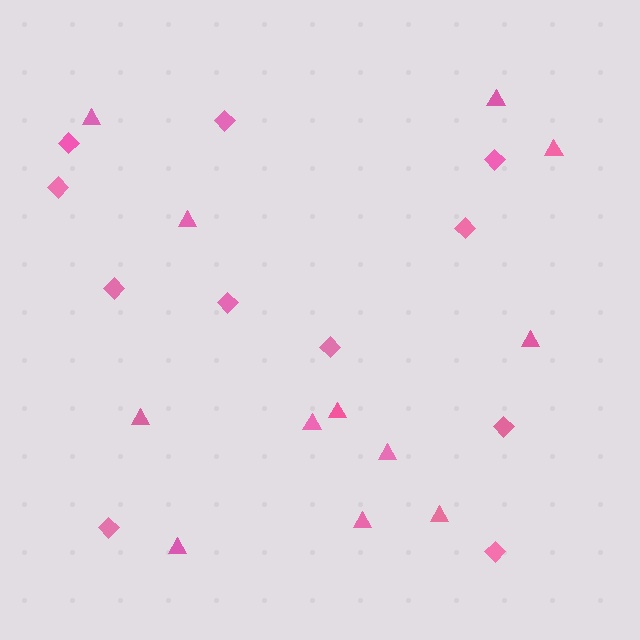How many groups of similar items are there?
There are 2 groups: one group of triangles (12) and one group of diamonds (11).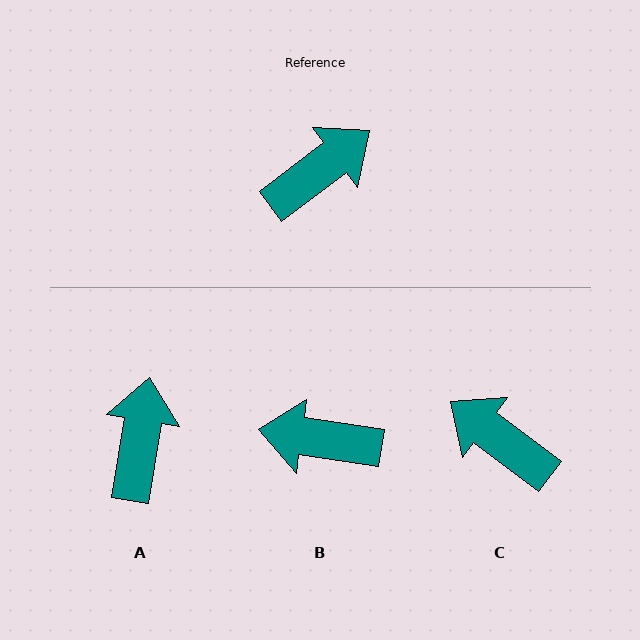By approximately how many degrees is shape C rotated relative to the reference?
Approximately 106 degrees counter-clockwise.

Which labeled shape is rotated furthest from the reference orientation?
B, about 134 degrees away.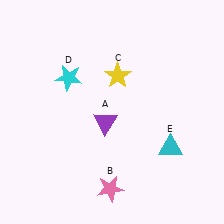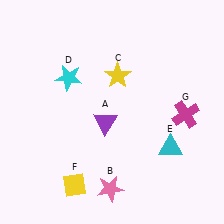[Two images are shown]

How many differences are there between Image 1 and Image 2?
There are 2 differences between the two images.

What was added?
A yellow diamond (F), a magenta cross (G) were added in Image 2.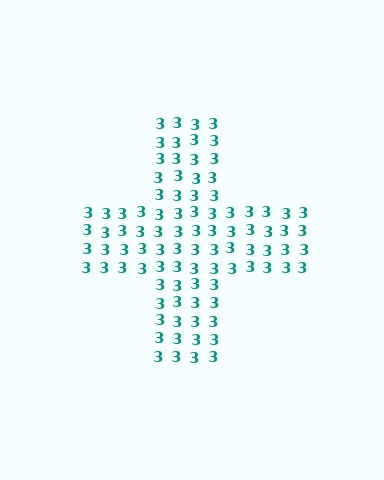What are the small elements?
The small elements are digit 3's.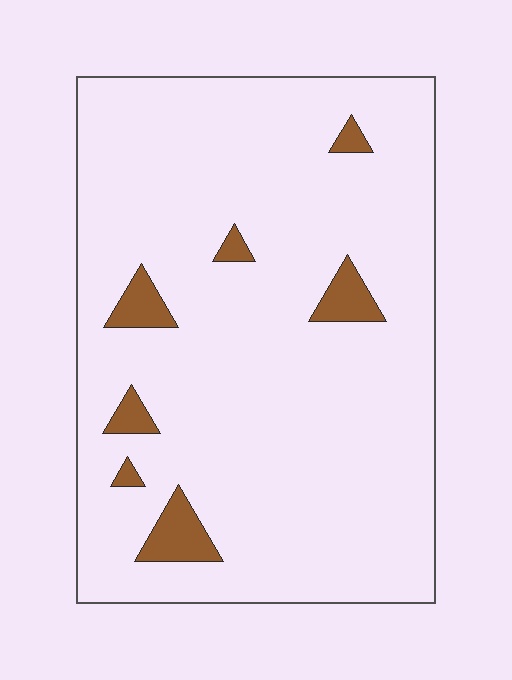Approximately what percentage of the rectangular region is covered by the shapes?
Approximately 5%.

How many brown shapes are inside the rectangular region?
7.